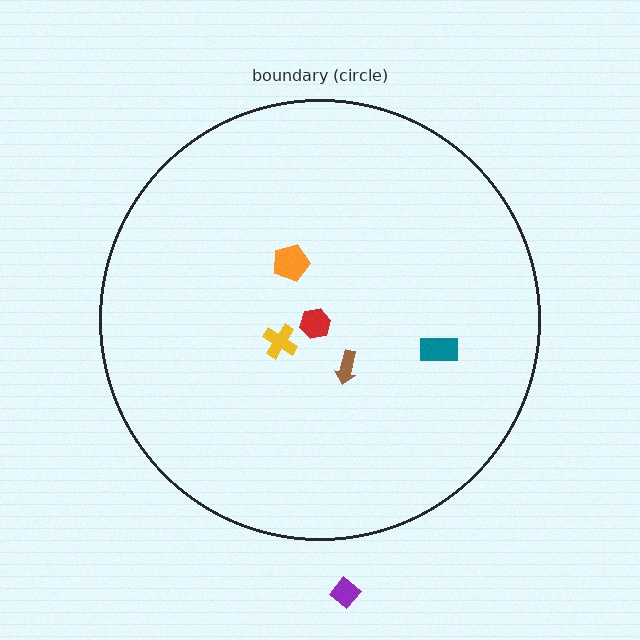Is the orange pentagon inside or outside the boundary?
Inside.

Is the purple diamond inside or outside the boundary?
Outside.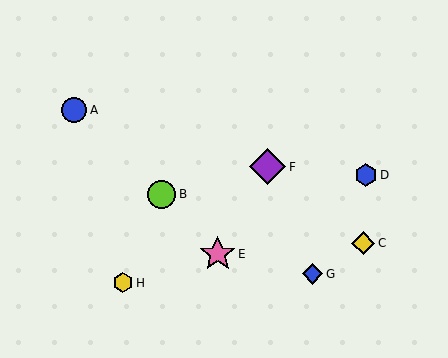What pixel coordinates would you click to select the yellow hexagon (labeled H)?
Click at (123, 283) to select the yellow hexagon H.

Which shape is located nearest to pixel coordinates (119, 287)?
The yellow hexagon (labeled H) at (123, 283) is nearest to that location.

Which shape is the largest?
The pink star (labeled E) is the largest.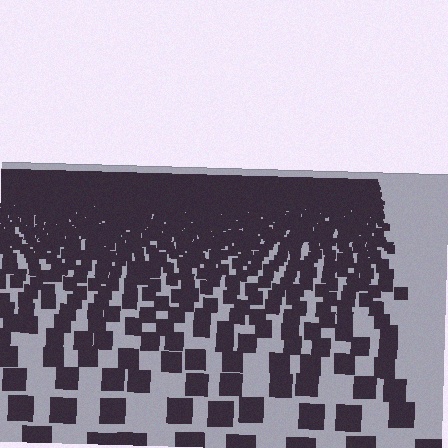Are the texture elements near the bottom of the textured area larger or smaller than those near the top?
Larger. Near the bottom, elements are closer to the viewer and appear at a bigger on-screen size.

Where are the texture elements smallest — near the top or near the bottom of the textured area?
Near the top.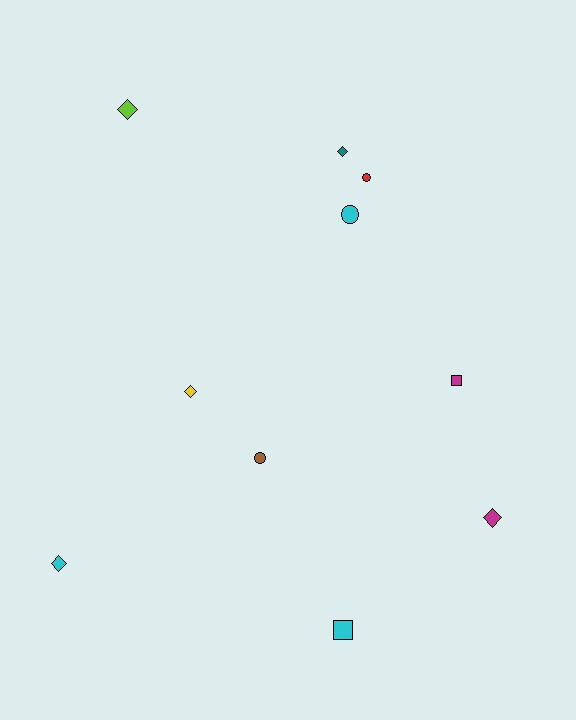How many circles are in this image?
There are 3 circles.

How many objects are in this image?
There are 10 objects.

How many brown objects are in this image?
There is 1 brown object.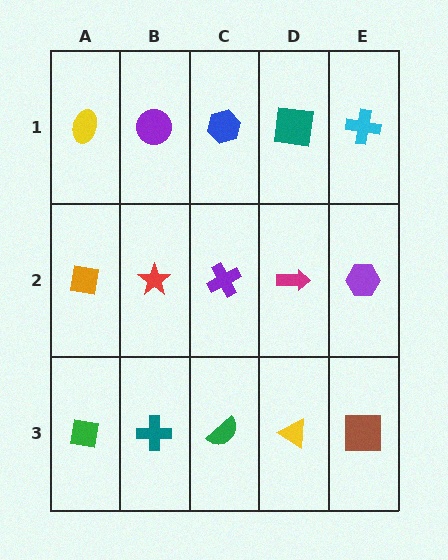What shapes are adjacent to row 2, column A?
A yellow ellipse (row 1, column A), a green square (row 3, column A), a red star (row 2, column B).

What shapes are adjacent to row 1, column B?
A red star (row 2, column B), a yellow ellipse (row 1, column A), a blue hexagon (row 1, column C).